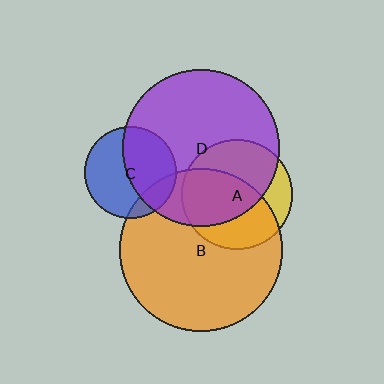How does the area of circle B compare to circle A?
Approximately 2.2 times.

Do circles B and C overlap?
Yes.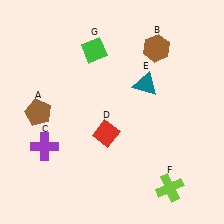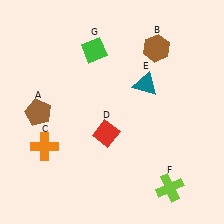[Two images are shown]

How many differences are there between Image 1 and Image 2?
There is 1 difference between the two images.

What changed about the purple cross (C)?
In Image 1, C is purple. In Image 2, it changed to orange.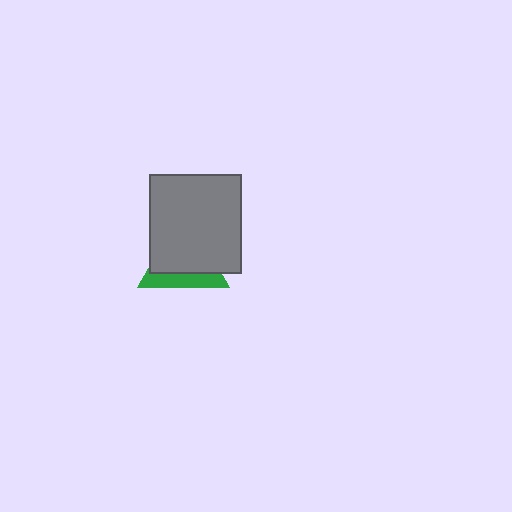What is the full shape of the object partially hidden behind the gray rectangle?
The partially hidden object is a green triangle.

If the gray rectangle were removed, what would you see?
You would see the complete green triangle.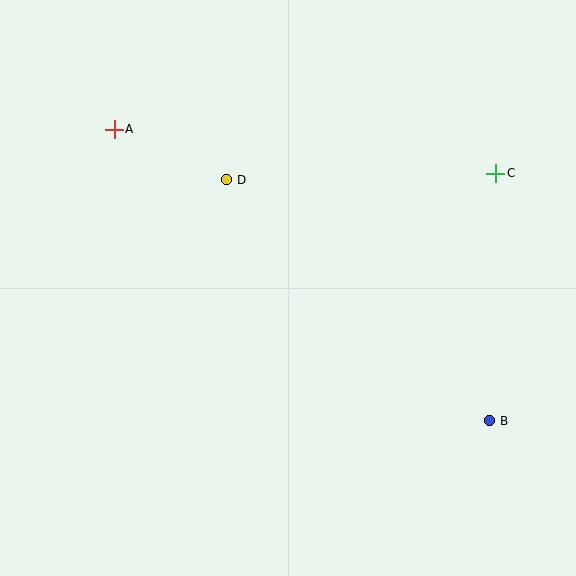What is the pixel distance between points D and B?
The distance between D and B is 357 pixels.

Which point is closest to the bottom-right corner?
Point B is closest to the bottom-right corner.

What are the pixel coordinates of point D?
Point D is at (226, 180).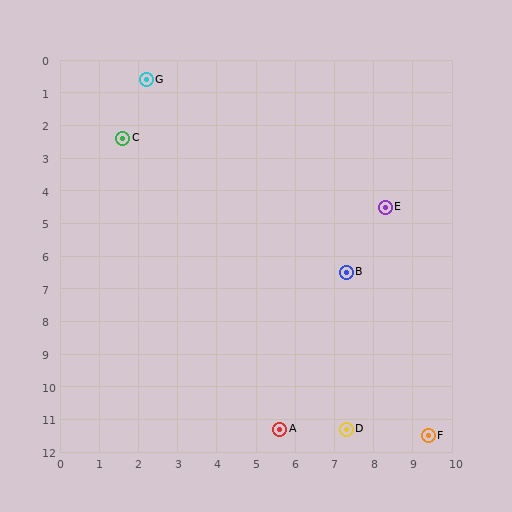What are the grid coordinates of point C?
Point C is at approximately (1.6, 2.4).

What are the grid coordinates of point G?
Point G is at approximately (2.2, 0.6).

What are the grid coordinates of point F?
Point F is at approximately (9.4, 11.5).